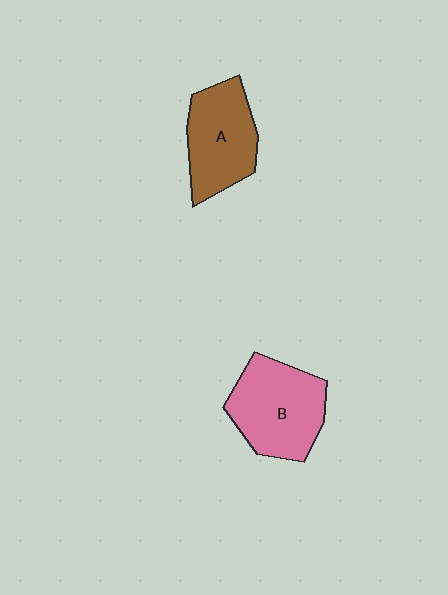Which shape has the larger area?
Shape B (pink).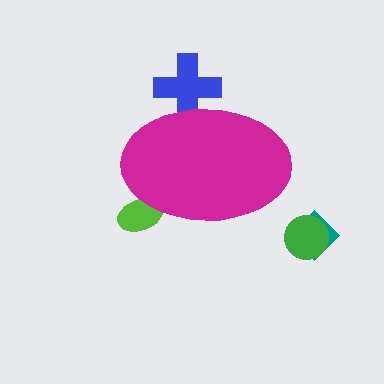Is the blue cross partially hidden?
Yes, the blue cross is partially hidden behind the magenta ellipse.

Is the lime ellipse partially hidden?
Yes, the lime ellipse is partially hidden behind the magenta ellipse.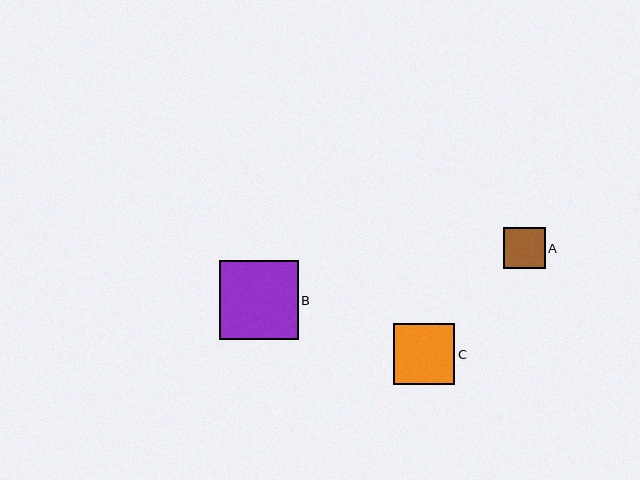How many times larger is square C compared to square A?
Square C is approximately 1.5 times the size of square A.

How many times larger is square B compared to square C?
Square B is approximately 1.3 times the size of square C.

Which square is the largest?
Square B is the largest with a size of approximately 78 pixels.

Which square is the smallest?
Square A is the smallest with a size of approximately 42 pixels.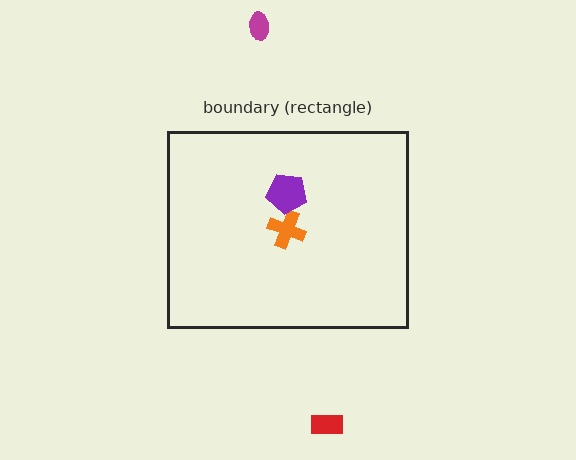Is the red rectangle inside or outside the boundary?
Outside.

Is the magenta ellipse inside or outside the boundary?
Outside.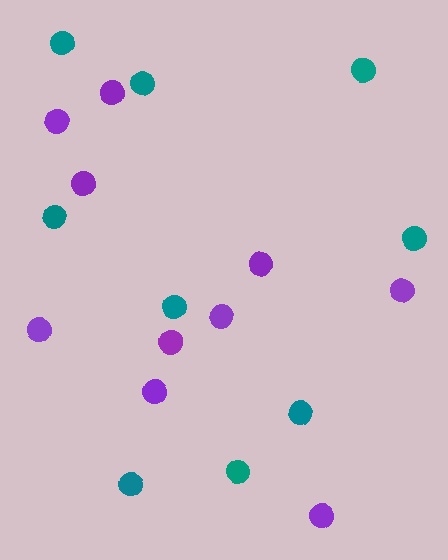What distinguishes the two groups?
There are 2 groups: one group of purple circles (10) and one group of teal circles (9).